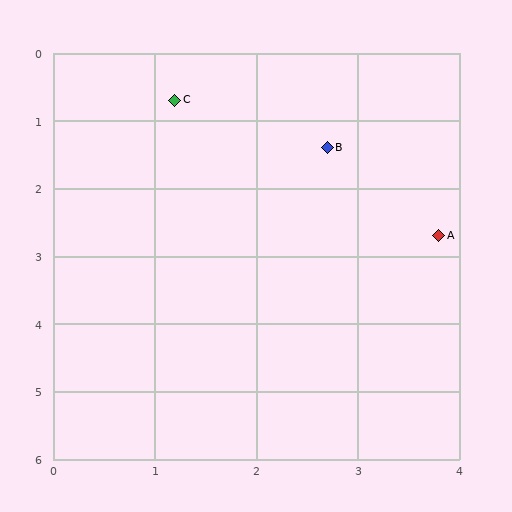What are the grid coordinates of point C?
Point C is at approximately (1.2, 0.7).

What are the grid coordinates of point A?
Point A is at approximately (3.8, 2.7).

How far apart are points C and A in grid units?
Points C and A are about 3.3 grid units apart.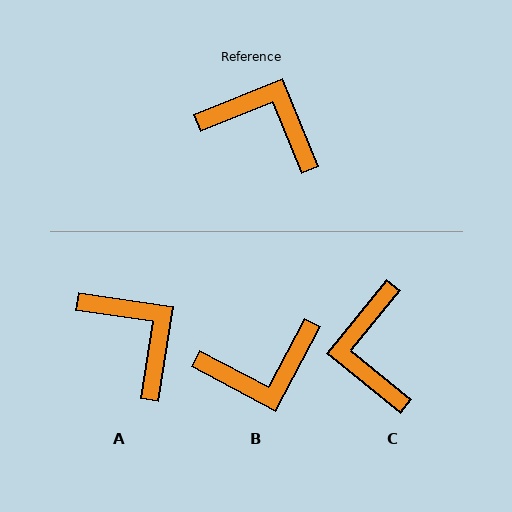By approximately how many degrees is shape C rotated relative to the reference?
Approximately 119 degrees counter-clockwise.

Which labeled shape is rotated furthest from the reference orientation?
B, about 140 degrees away.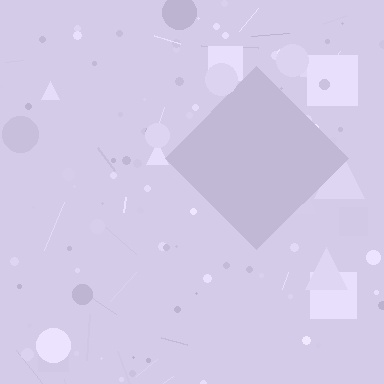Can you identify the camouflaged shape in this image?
The camouflaged shape is a diamond.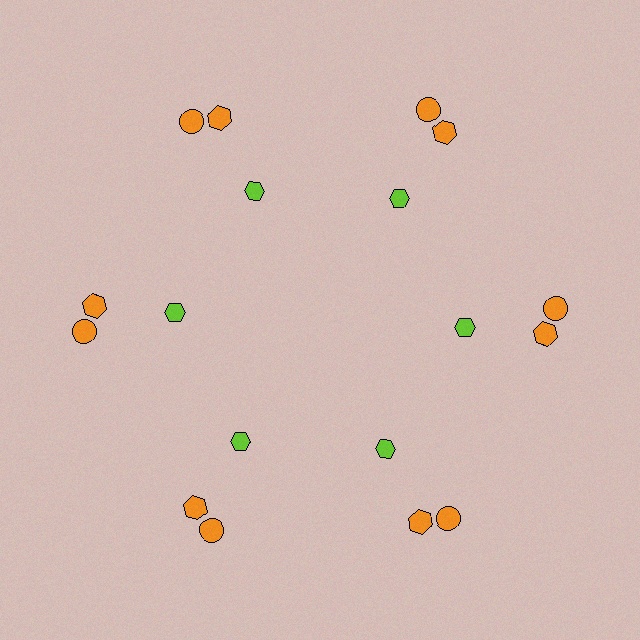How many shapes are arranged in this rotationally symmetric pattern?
There are 18 shapes, arranged in 6 groups of 3.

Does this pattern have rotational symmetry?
Yes, this pattern has 6-fold rotational symmetry. It looks the same after rotating 60 degrees around the center.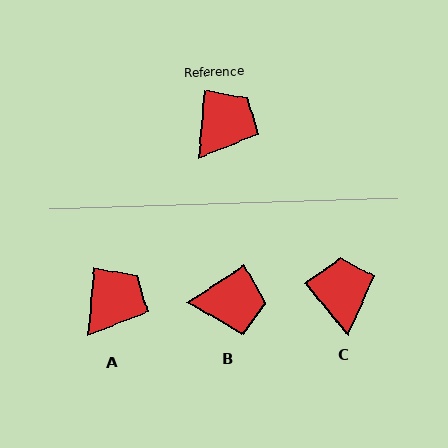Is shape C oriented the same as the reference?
No, it is off by about 45 degrees.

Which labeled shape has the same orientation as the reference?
A.